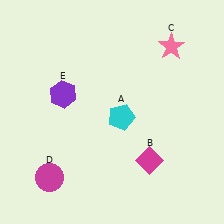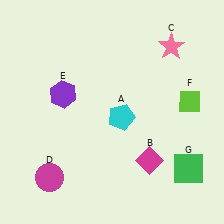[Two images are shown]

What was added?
A lime diamond (F), a green square (G) were added in Image 2.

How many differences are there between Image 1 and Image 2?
There are 2 differences between the two images.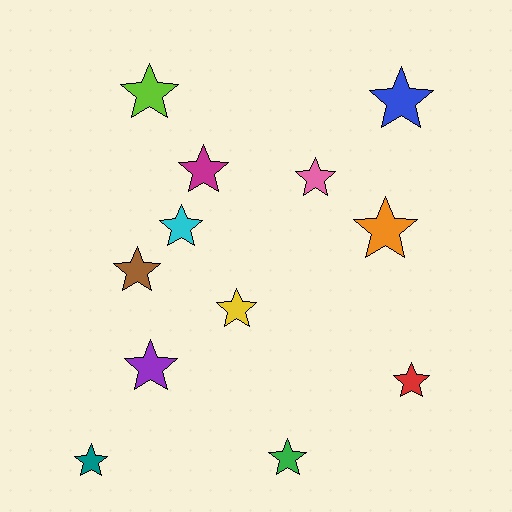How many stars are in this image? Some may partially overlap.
There are 12 stars.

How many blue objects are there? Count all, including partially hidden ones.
There is 1 blue object.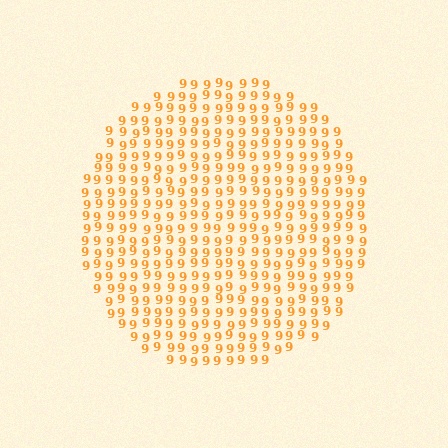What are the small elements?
The small elements are digit 9's.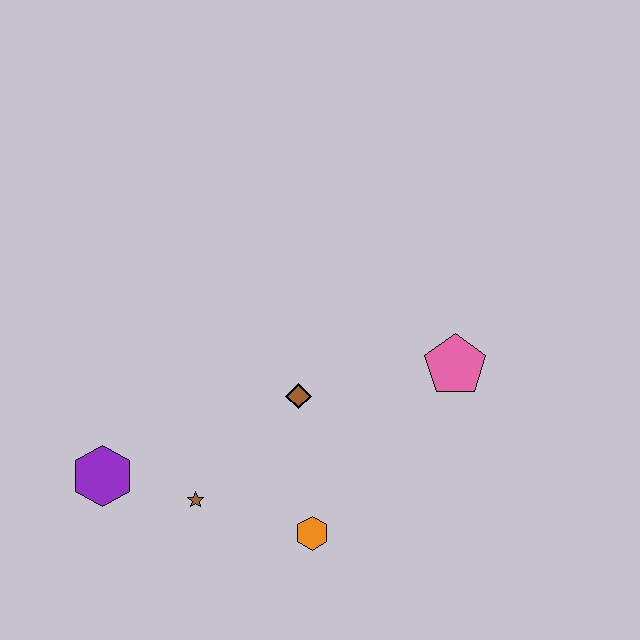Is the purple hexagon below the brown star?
No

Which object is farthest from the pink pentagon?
The purple hexagon is farthest from the pink pentagon.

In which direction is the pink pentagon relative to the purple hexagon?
The pink pentagon is to the right of the purple hexagon.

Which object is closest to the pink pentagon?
The brown diamond is closest to the pink pentagon.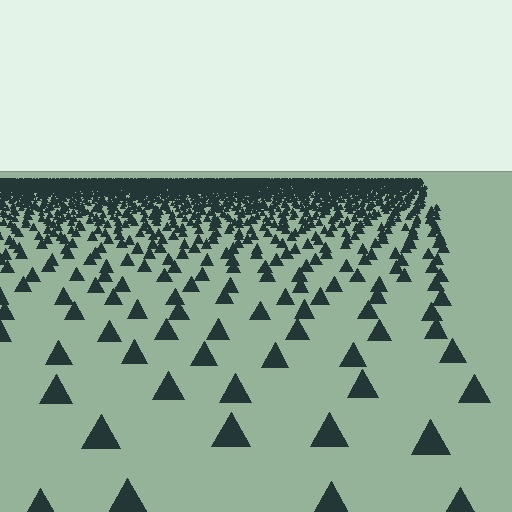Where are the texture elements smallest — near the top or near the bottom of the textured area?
Near the top.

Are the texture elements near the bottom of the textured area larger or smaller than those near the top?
Larger. Near the bottom, elements are closer to the viewer and appear at a bigger on-screen size.